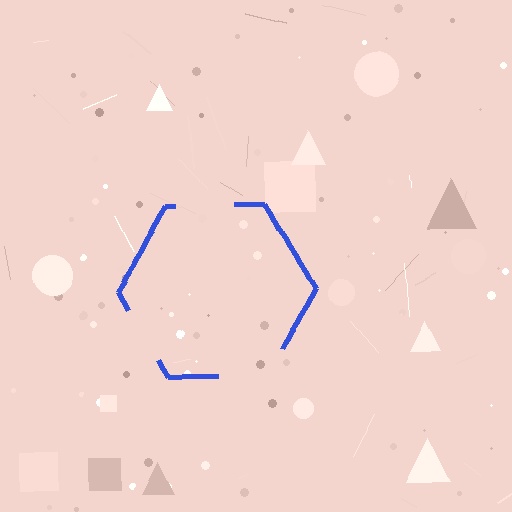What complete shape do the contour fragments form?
The contour fragments form a hexagon.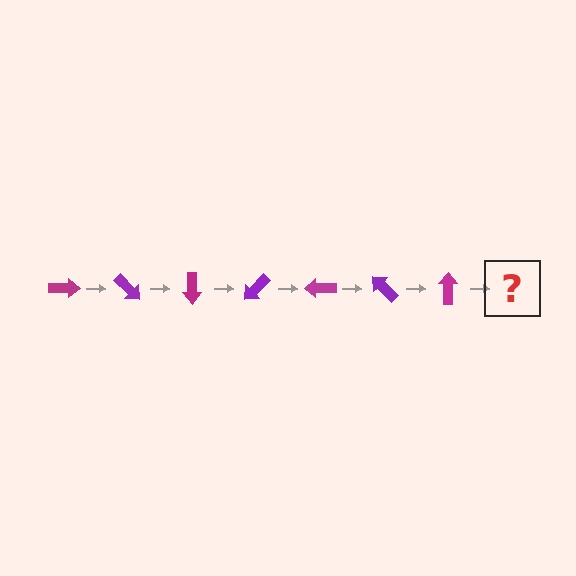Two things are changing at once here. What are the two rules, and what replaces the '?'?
The two rules are that it rotates 45 degrees each step and the color cycles through magenta and purple. The '?' should be a purple arrow, rotated 315 degrees from the start.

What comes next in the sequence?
The next element should be a purple arrow, rotated 315 degrees from the start.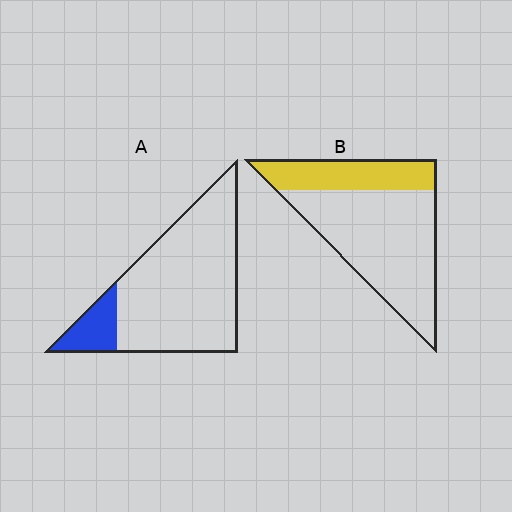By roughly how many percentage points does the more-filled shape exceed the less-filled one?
By roughly 15 percentage points (B over A).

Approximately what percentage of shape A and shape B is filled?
A is approximately 15% and B is approximately 30%.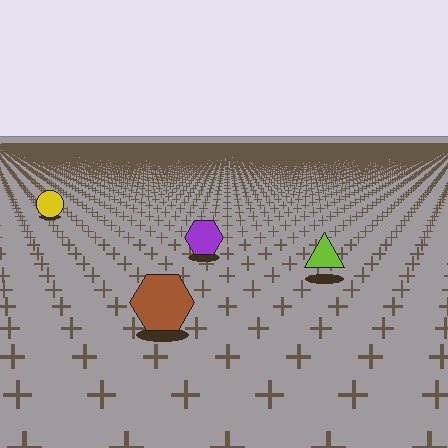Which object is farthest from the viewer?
The yellow circle is farthest from the viewer. It appears smaller and the ground texture around it is denser.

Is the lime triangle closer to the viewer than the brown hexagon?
No. The brown hexagon is closer — you can tell from the texture gradient: the ground texture is coarser near it.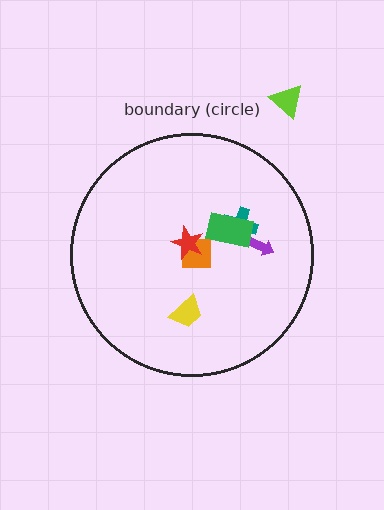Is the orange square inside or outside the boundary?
Inside.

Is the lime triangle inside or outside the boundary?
Outside.